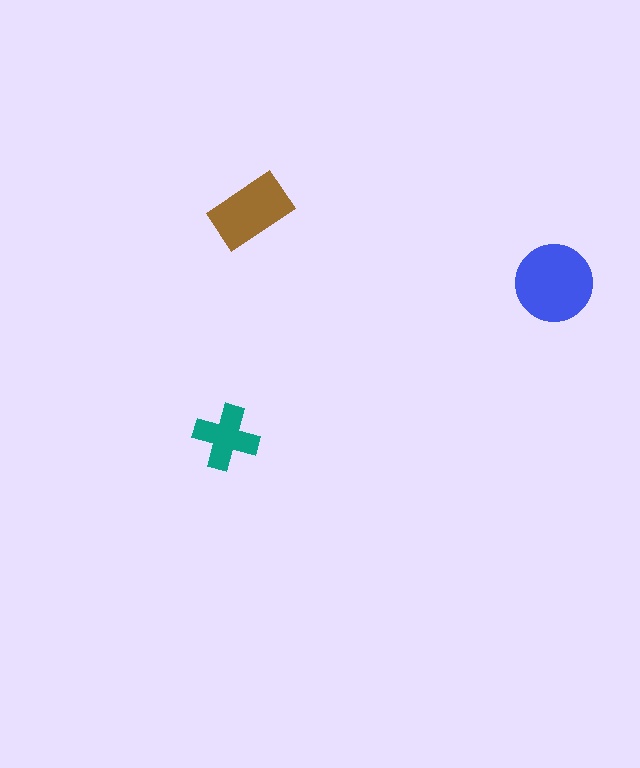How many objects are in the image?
There are 3 objects in the image.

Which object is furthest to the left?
The teal cross is leftmost.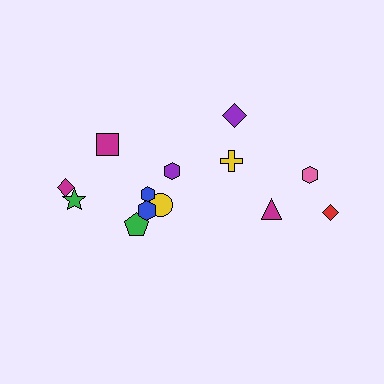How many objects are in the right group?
There are 5 objects.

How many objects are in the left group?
There are 8 objects.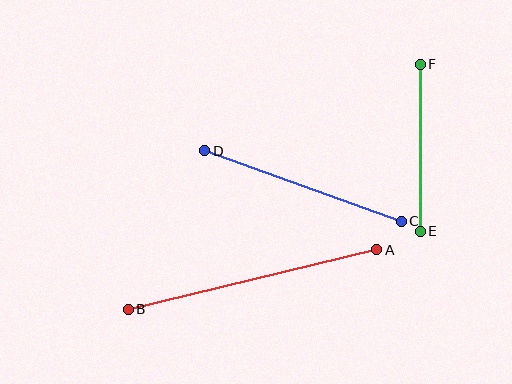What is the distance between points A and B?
The distance is approximately 256 pixels.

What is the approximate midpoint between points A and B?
The midpoint is at approximately (252, 279) pixels.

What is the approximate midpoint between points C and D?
The midpoint is at approximately (303, 186) pixels.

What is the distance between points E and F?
The distance is approximately 167 pixels.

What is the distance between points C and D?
The distance is approximately 209 pixels.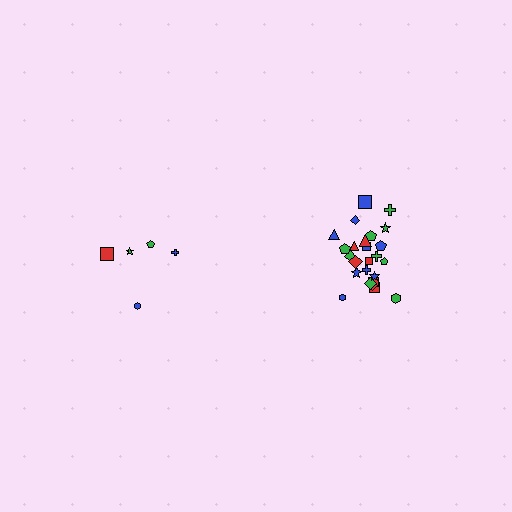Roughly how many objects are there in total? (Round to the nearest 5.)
Roughly 30 objects in total.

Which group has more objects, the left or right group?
The right group.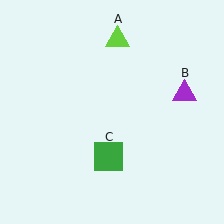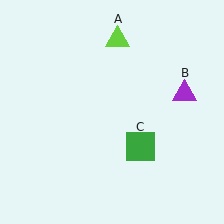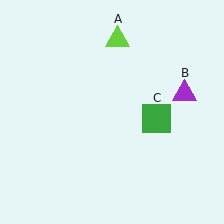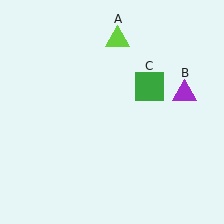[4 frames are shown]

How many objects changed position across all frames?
1 object changed position: green square (object C).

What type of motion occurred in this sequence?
The green square (object C) rotated counterclockwise around the center of the scene.